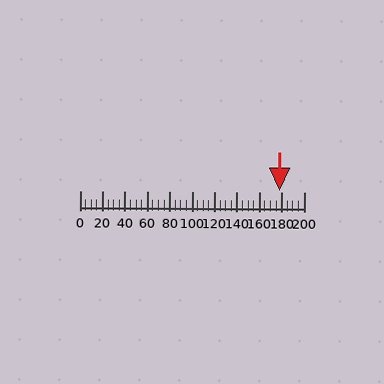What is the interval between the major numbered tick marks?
The major tick marks are spaced 20 units apart.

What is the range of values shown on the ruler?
The ruler shows values from 0 to 200.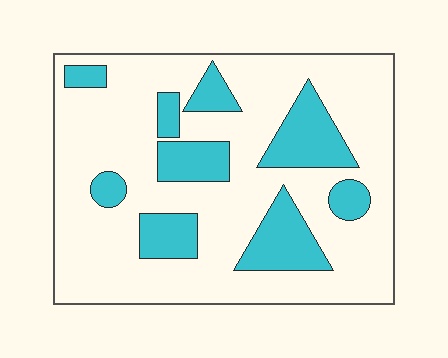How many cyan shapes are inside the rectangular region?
9.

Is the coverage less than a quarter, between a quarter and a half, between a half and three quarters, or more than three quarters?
Less than a quarter.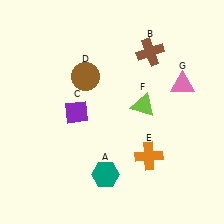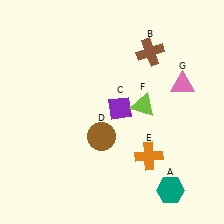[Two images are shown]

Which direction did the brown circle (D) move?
The brown circle (D) moved down.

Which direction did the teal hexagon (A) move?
The teal hexagon (A) moved right.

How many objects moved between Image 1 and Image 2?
3 objects moved between the two images.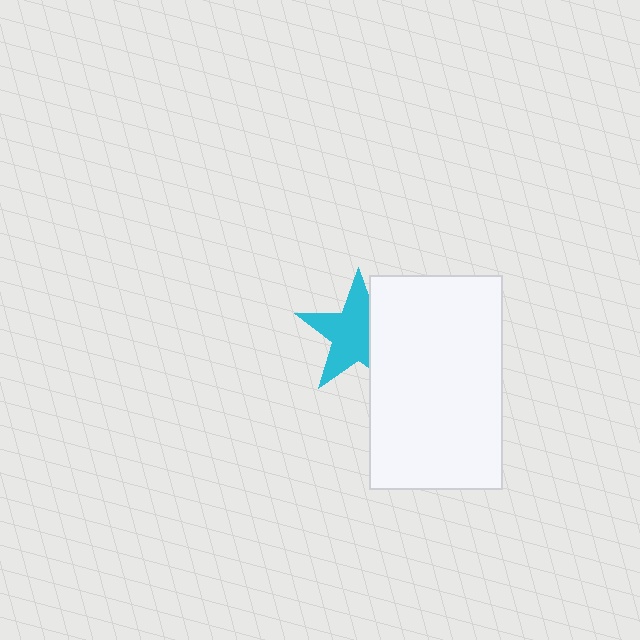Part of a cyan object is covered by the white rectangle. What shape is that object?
It is a star.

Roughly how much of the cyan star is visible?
Most of it is visible (roughly 68%).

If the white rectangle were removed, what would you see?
You would see the complete cyan star.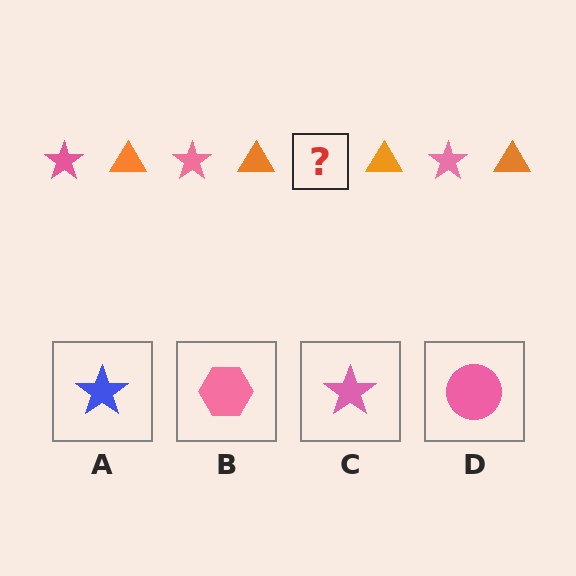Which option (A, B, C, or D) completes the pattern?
C.